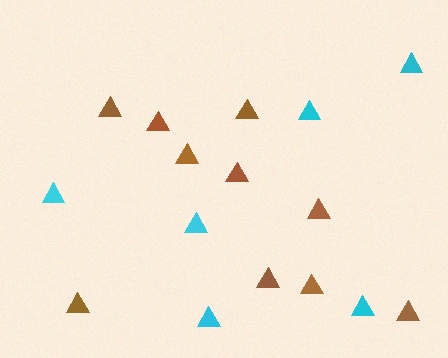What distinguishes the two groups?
There are 2 groups: one group of brown triangles (10) and one group of cyan triangles (6).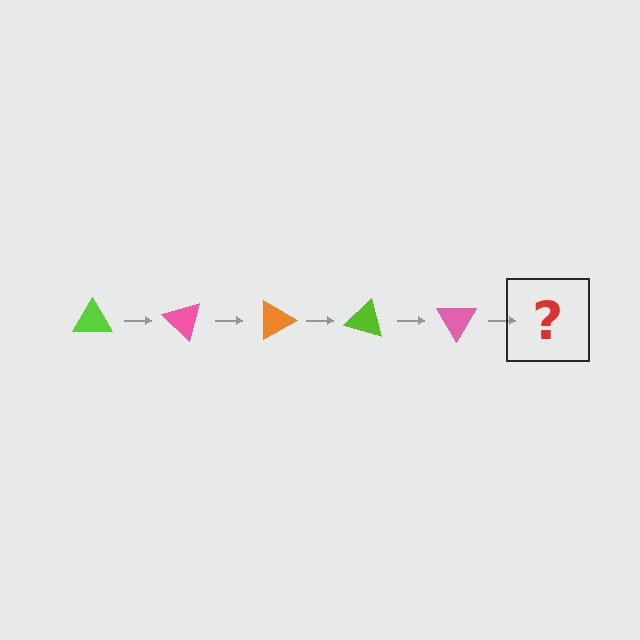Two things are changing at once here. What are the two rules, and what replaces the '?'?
The two rules are that it rotates 45 degrees each step and the color cycles through lime, pink, and orange. The '?' should be an orange triangle, rotated 225 degrees from the start.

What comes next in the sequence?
The next element should be an orange triangle, rotated 225 degrees from the start.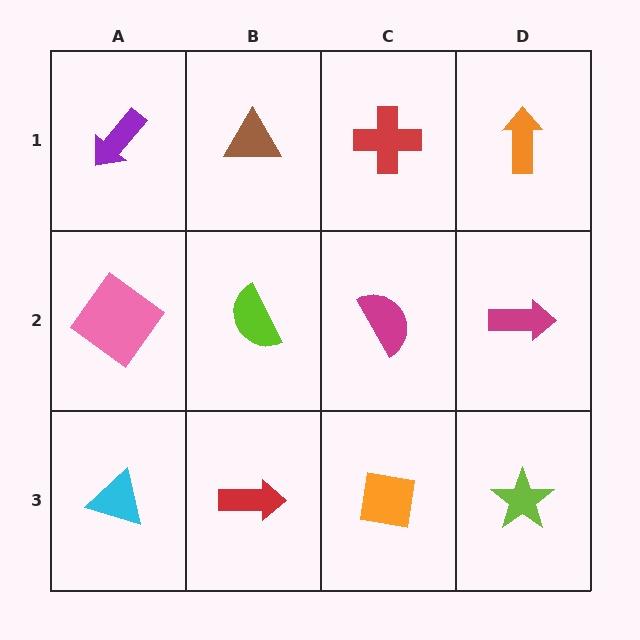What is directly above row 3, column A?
A pink diamond.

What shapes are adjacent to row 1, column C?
A magenta semicircle (row 2, column C), a brown triangle (row 1, column B), an orange arrow (row 1, column D).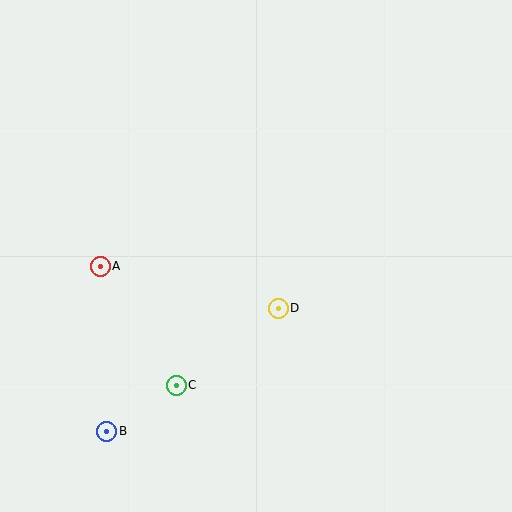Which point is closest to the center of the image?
Point D at (278, 308) is closest to the center.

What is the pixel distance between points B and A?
The distance between B and A is 165 pixels.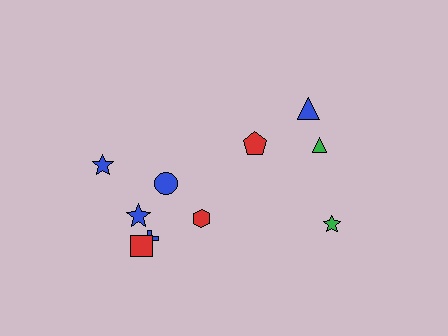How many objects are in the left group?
There are 6 objects.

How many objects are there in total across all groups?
There are 10 objects.